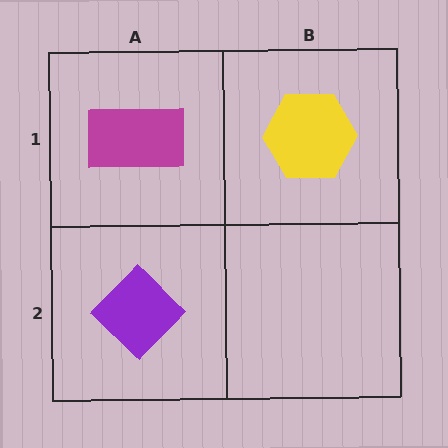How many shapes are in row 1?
2 shapes.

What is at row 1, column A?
A magenta rectangle.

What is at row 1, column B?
A yellow hexagon.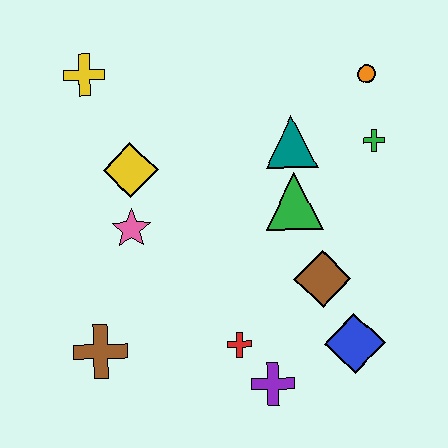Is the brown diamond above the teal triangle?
No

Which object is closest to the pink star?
The yellow diamond is closest to the pink star.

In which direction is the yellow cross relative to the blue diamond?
The yellow cross is above the blue diamond.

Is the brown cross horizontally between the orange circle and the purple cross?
No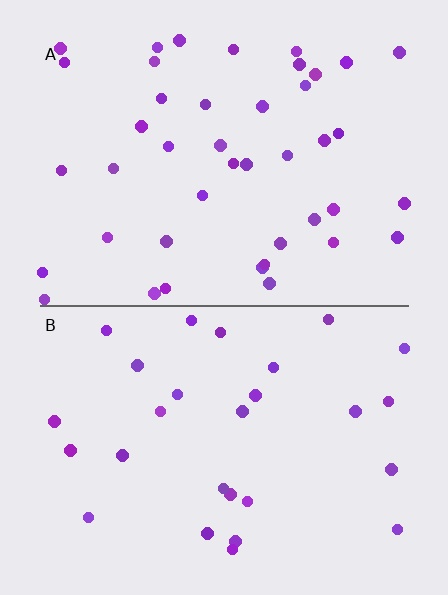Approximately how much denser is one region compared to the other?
Approximately 1.5× — region A over region B.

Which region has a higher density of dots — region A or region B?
A (the top).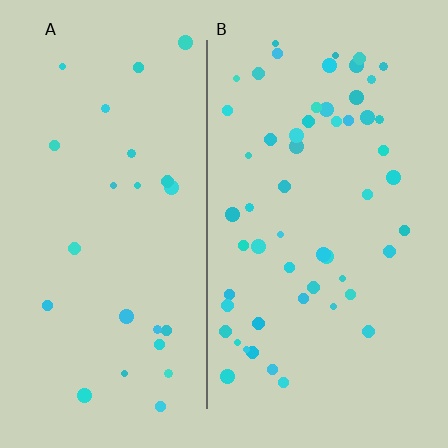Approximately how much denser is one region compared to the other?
Approximately 2.2× — region B over region A.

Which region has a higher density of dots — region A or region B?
B (the right).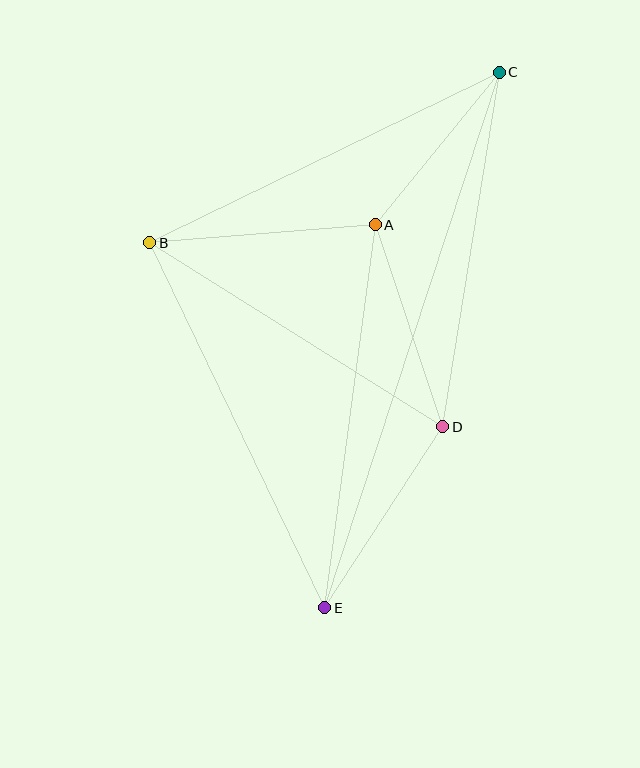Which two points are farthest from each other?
Points C and E are farthest from each other.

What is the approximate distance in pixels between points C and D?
The distance between C and D is approximately 359 pixels.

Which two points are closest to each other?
Points A and C are closest to each other.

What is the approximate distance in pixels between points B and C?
The distance between B and C is approximately 389 pixels.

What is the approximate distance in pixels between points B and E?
The distance between B and E is approximately 405 pixels.